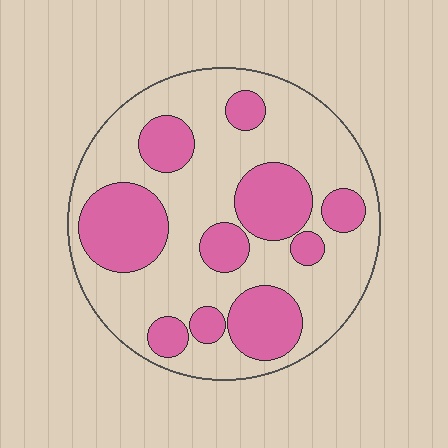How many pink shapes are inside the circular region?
10.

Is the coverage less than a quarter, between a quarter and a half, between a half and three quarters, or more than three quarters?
Between a quarter and a half.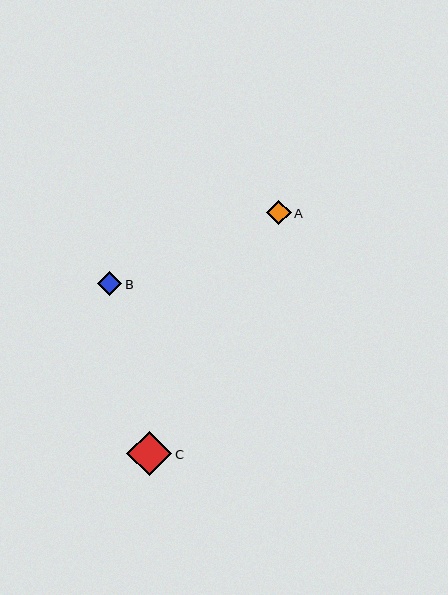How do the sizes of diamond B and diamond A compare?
Diamond B and diamond A are approximately the same size.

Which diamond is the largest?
Diamond C is the largest with a size of approximately 45 pixels.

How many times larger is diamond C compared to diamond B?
Diamond C is approximately 1.8 times the size of diamond B.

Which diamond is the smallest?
Diamond A is the smallest with a size of approximately 24 pixels.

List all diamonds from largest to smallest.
From largest to smallest: C, B, A.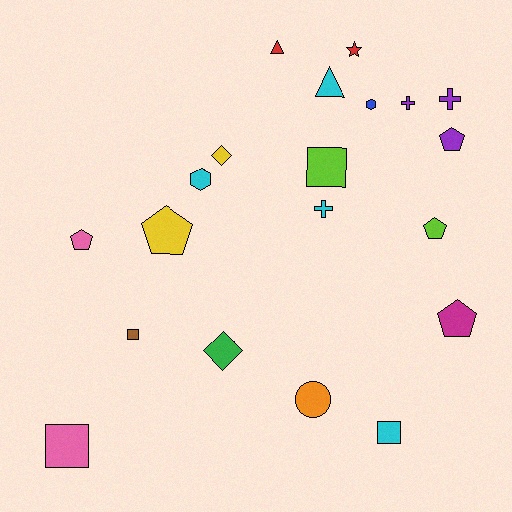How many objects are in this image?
There are 20 objects.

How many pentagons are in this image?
There are 5 pentagons.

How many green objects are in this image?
There is 1 green object.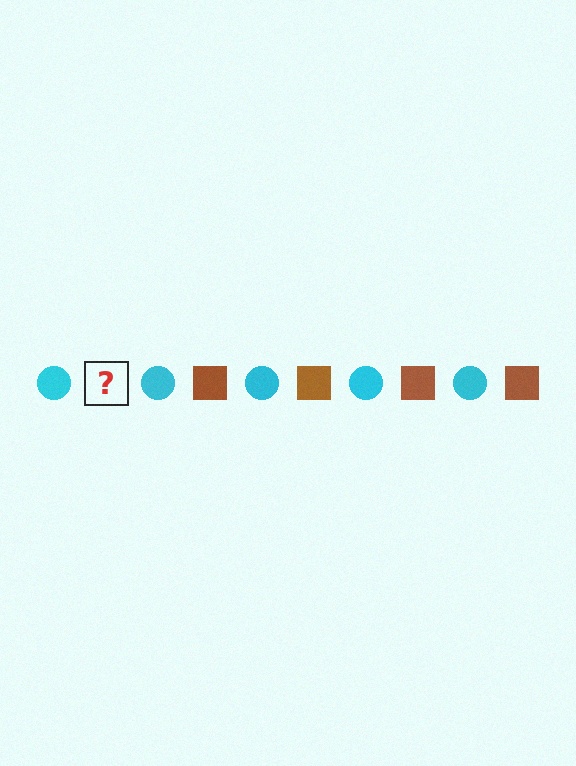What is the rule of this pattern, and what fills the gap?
The rule is that the pattern alternates between cyan circle and brown square. The gap should be filled with a brown square.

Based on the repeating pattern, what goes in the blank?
The blank should be a brown square.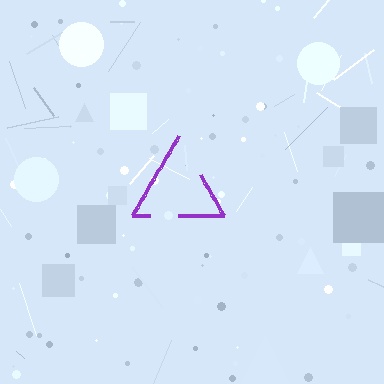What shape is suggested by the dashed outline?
The dashed outline suggests a triangle.